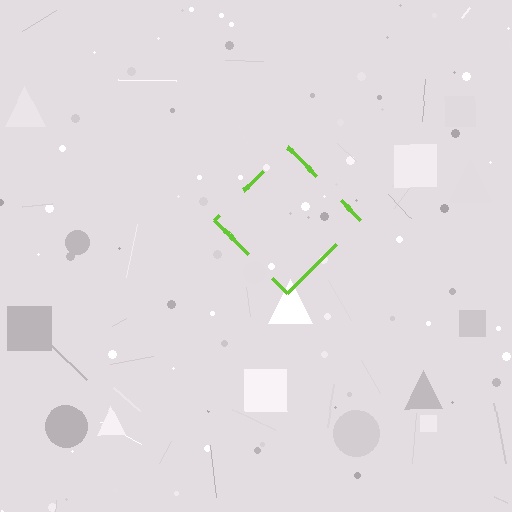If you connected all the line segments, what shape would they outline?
They would outline a diamond.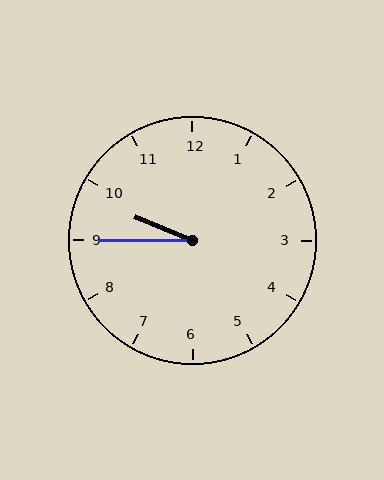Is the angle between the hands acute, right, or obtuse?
It is acute.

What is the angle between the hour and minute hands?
Approximately 22 degrees.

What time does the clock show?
9:45.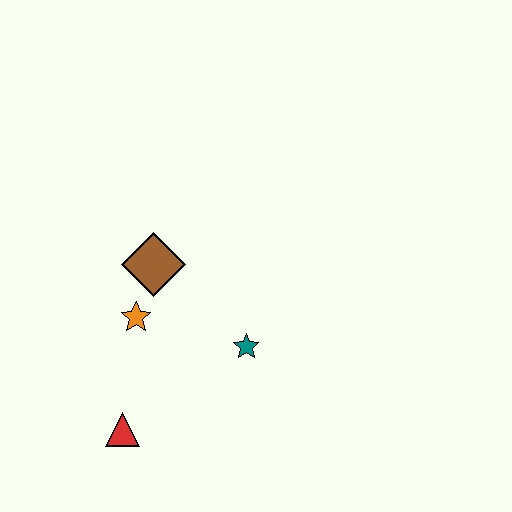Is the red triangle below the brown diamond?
Yes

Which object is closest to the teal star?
The orange star is closest to the teal star.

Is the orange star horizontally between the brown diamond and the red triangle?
Yes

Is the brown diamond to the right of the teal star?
No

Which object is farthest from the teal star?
The red triangle is farthest from the teal star.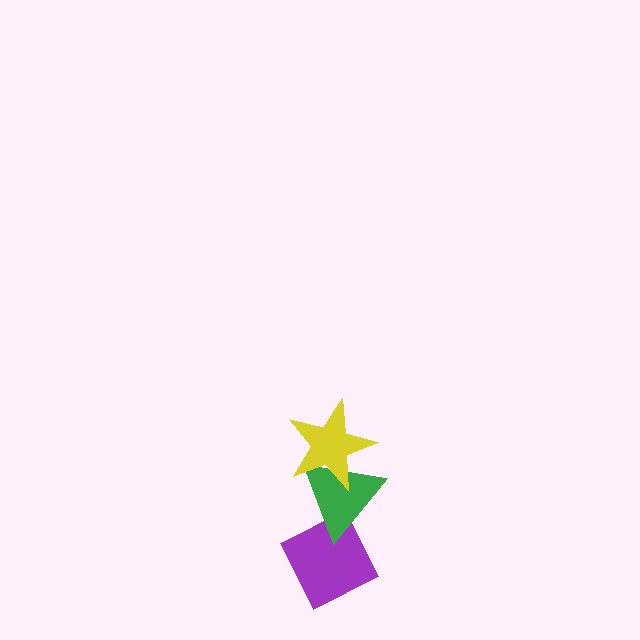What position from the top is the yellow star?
The yellow star is 1st from the top.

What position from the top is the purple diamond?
The purple diamond is 3rd from the top.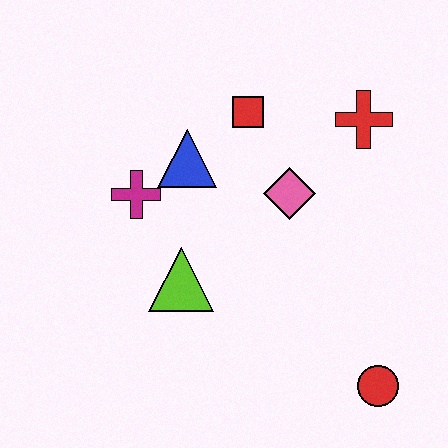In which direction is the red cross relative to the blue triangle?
The red cross is to the right of the blue triangle.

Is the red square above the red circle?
Yes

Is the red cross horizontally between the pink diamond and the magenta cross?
No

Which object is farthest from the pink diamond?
The red circle is farthest from the pink diamond.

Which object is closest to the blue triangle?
The magenta cross is closest to the blue triangle.